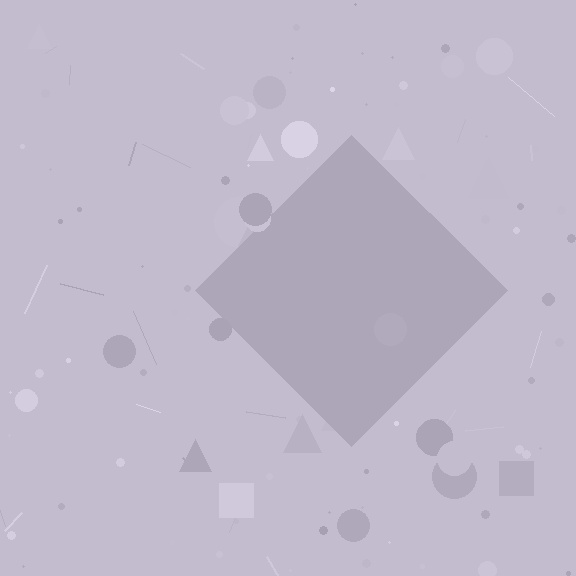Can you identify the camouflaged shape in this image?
The camouflaged shape is a diamond.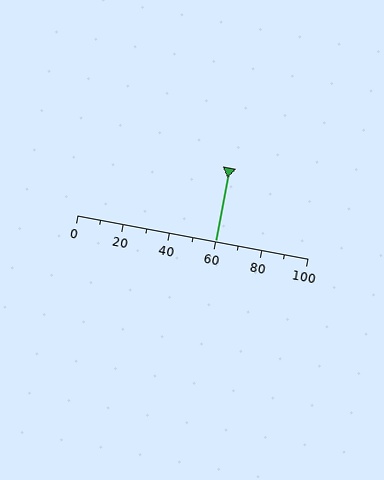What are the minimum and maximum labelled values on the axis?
The axis runs from 0 to 100.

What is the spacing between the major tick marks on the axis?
The major ticks are spaced 20 apart.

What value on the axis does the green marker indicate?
The marker indicates approximately 60.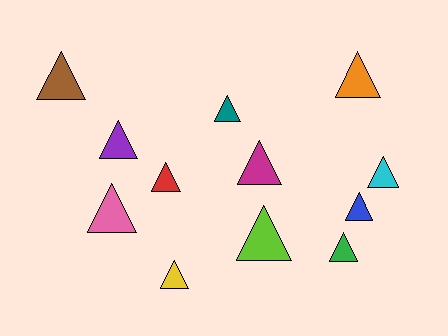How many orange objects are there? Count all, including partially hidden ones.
There is 1 orange object.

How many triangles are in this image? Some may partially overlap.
There are 12 triangles.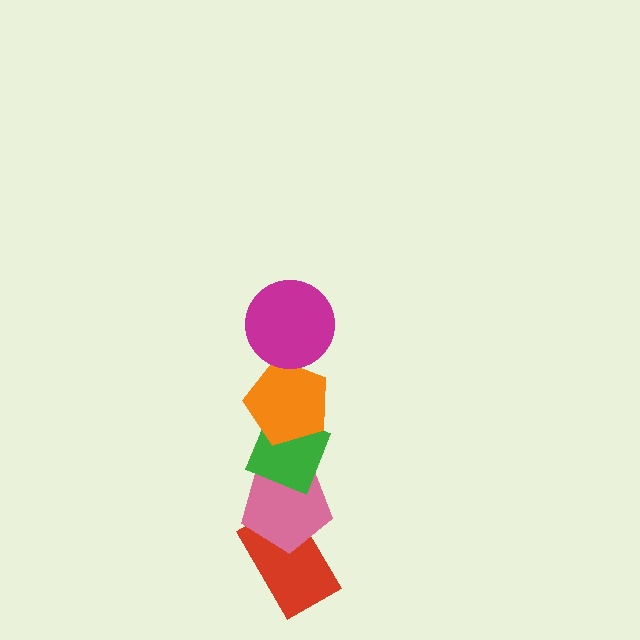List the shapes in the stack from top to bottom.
From top to bottom: the magenta circle, the orange pentagon, the green diamond, the pink pentagon, the red rectangle.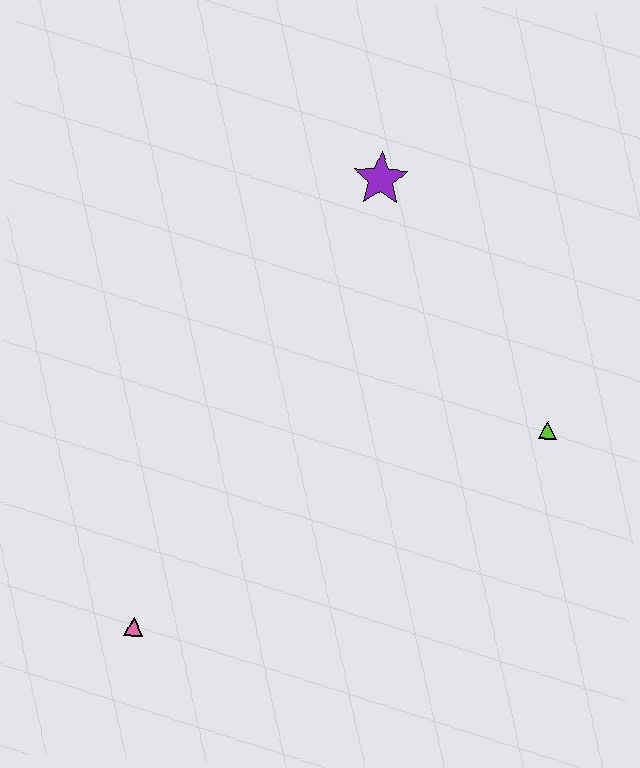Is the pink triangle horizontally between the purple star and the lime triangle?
No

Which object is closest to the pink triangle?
The lime triangle is closest to the pink triangle.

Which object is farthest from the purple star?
The pink triangle is farthest from the purple star.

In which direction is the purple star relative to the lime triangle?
The purple star is above the lime triangle.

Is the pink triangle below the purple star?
Yes